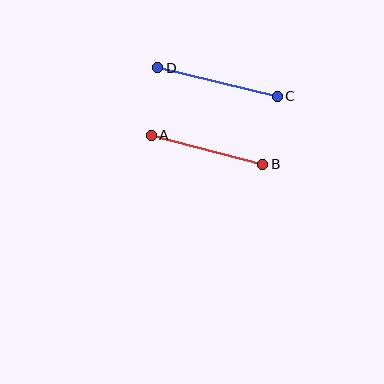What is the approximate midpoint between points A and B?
The midpoint is at approximately (207, 150) pixels.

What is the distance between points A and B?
The distance is approximately 115 pixels.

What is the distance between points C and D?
The distance is approximately 123 pixels.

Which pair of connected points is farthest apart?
Points C and D are farthest apart.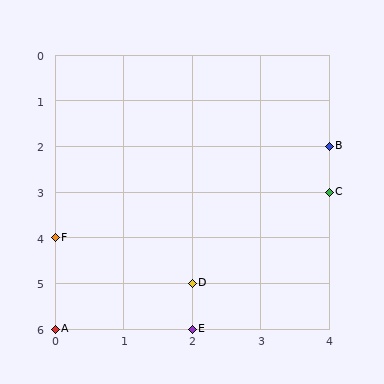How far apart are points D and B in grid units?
Points D and B are 2 columns and 3 rows apart (about 3.6 grid units diagonally).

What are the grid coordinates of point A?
Point A is at grid coordinates (0, 6).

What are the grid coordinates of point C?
Point C is at grid coordinates (4, 3).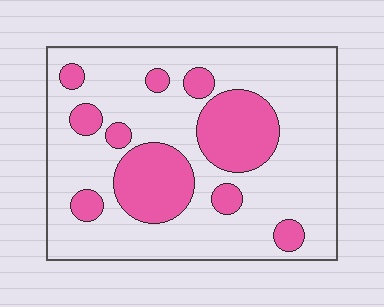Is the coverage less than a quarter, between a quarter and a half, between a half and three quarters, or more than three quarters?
Between a quarter and a half.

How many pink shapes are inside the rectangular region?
10.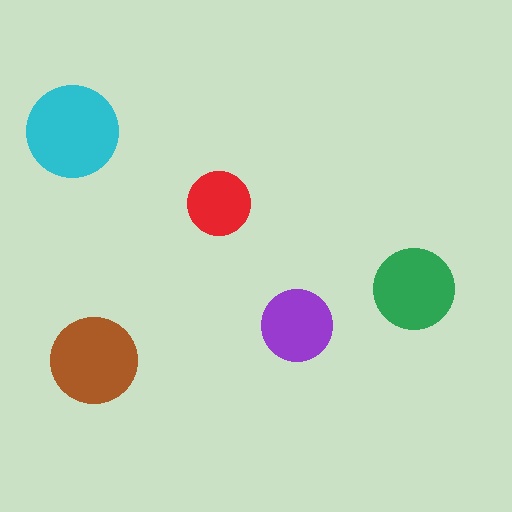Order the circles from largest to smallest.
the cyan one, the brown one, the green one, the purple one, the red one.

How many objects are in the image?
There are 5 objects in the image.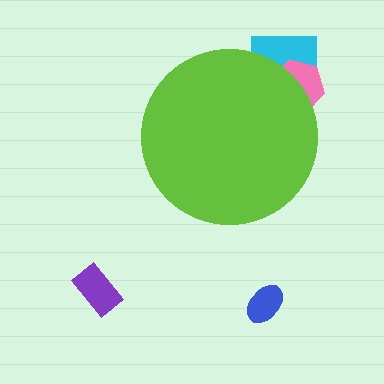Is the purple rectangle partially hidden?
No, the purple rectangle is fully visible.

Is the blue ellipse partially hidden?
No, the blue ellipse is fully visible.